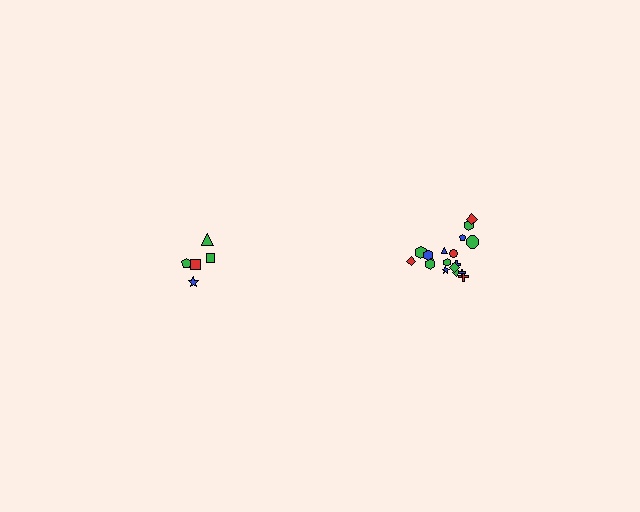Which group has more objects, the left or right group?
The right group.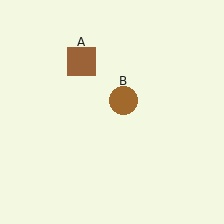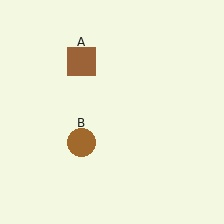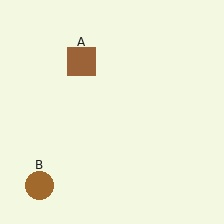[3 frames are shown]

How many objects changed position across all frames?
1 object changed position: brown circle (object B).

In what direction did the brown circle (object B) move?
The brown circle (object B) moved down and to the left.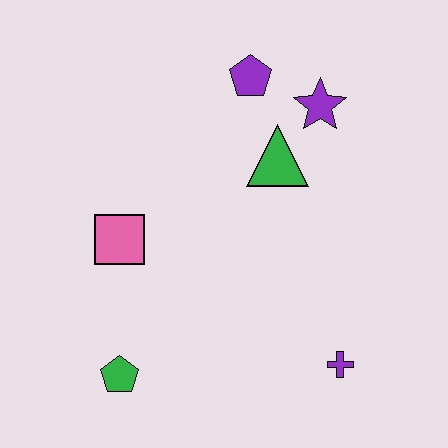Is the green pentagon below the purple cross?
Yes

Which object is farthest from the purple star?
The green pentagon is farthest from the purple star.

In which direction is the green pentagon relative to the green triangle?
The green pentagon is below the green triangle.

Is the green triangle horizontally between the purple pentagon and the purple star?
Yes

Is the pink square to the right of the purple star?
No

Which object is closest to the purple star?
The green triangle is closest to the purple star.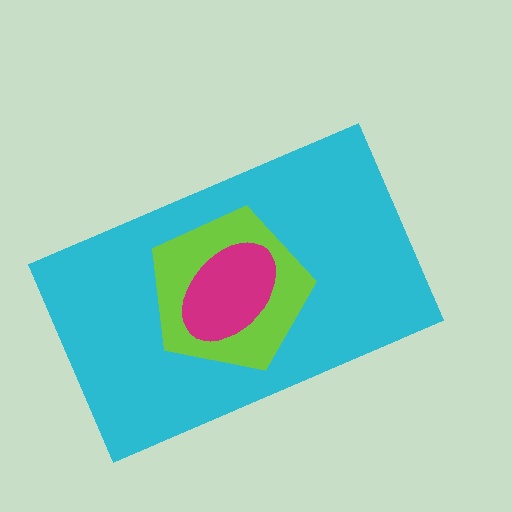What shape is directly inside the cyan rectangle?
The lime pentagon.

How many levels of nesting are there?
3.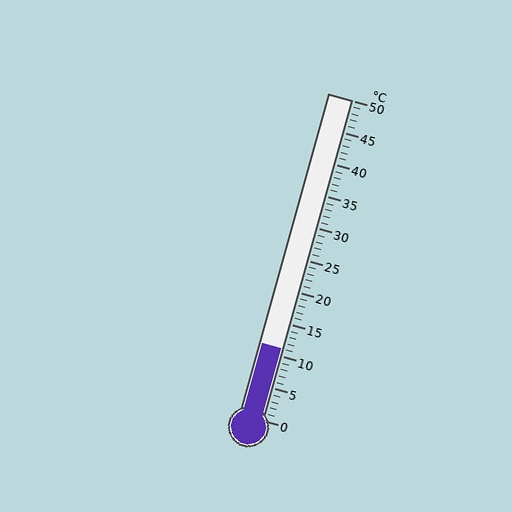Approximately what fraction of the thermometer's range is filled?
The thermometer is filled to approximately 20% of its range.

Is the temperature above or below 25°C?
The temperature is below 25°C.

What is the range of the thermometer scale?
The thermometer scale ranges from 0°C to 50°C.